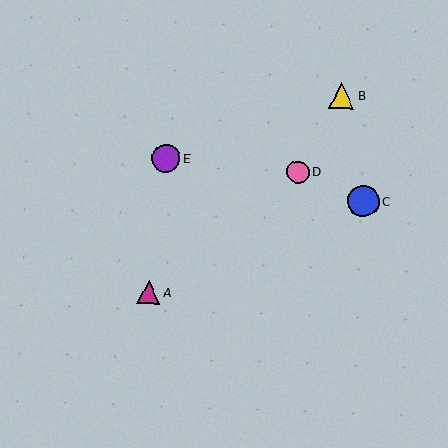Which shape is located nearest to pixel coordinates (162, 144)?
The purple circle (labeled E) at (166, 158) is nearest to that location.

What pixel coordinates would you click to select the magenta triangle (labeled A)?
Click at (149, 292) to select the magenta triangle A.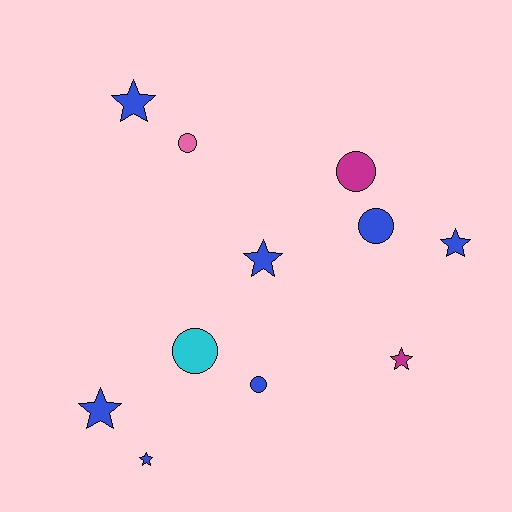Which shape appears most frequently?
Star, with 6 objects.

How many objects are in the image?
There are 11 objects.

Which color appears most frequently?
Blue, with 7 objects.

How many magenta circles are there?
There is 1 magenta circle.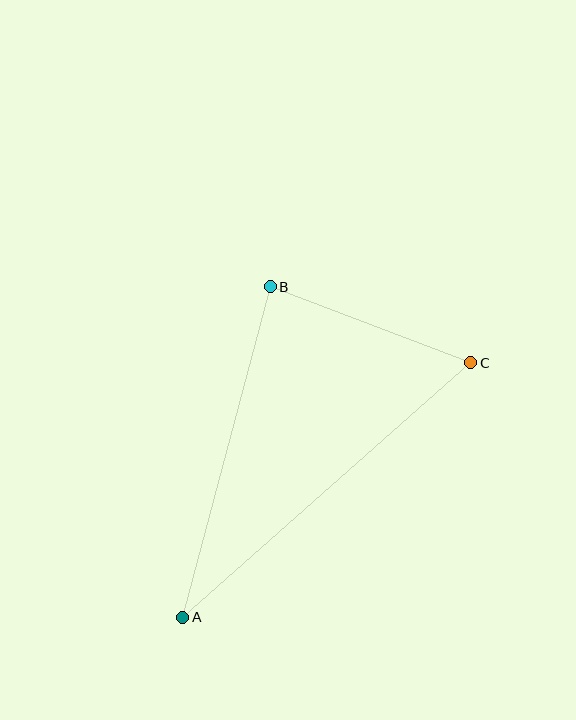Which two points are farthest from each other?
Points A and C are farthest from each other.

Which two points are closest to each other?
Points B and C are closest to each other.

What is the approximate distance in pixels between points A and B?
The distance between A and B is approximately 342 pixels.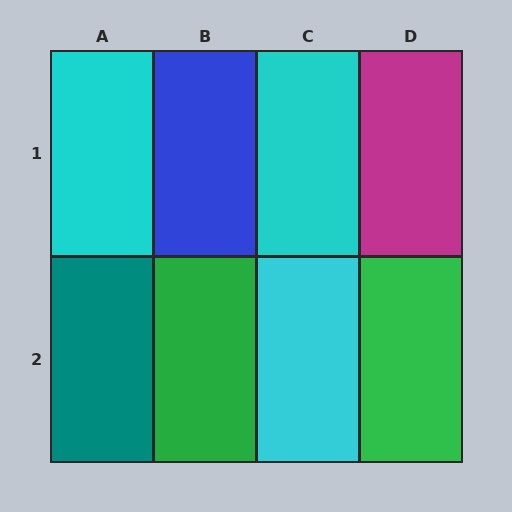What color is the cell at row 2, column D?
Green.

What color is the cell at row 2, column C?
Cyan.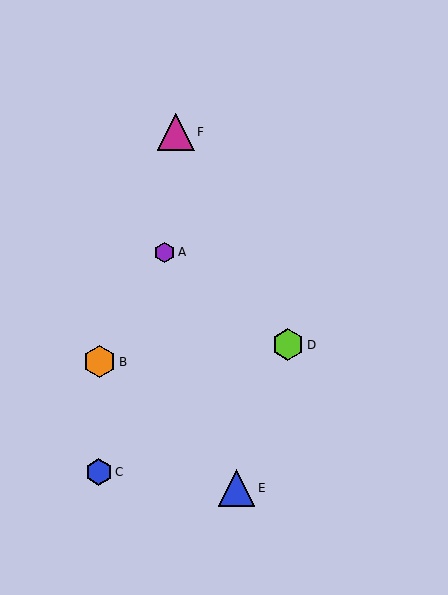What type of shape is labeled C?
Shape C is a blue hexagon.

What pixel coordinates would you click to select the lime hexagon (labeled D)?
Click at (288, 345) to select the lime hexagon D.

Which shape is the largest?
The magenta triangle (labeled F) is the largest.